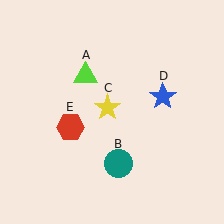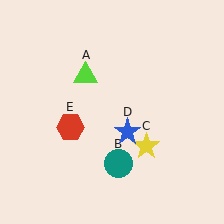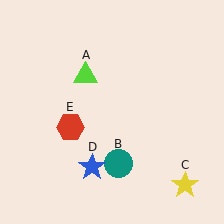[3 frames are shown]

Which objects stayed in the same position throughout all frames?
Lime triangle (object A) and teal circle (object B) and red hexagon (object E) remained stationary.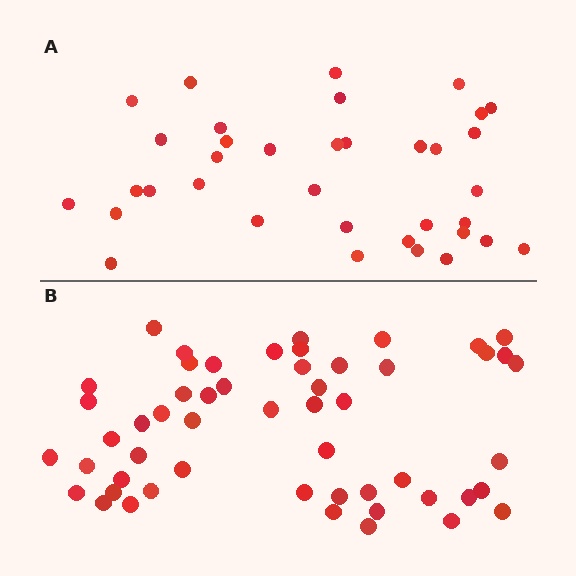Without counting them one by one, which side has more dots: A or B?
Region B (the bottom region) has more dots.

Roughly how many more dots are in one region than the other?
Region B has approximately 15 more dots than region A.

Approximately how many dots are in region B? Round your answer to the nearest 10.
About 50 dots. (The exact count is 53, which rounds to 50.)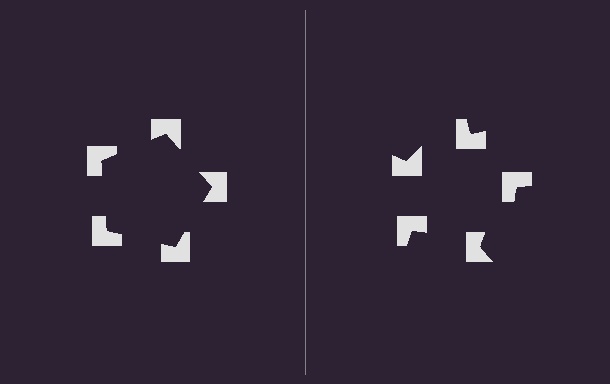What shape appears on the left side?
An illusory pentagon.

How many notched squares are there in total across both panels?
10 — 5 on each side.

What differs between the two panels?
The notched squares are positioned identically on both sides; only the wedge orientations differ. On the left they align to a pentagon; on the right they are misaligned.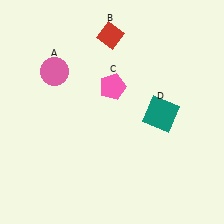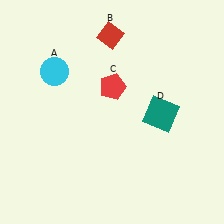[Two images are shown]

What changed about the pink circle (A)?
In Image 1, A is pink. In Image 2, it changed to cyan.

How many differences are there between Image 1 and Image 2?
There are 2 differences between the two images.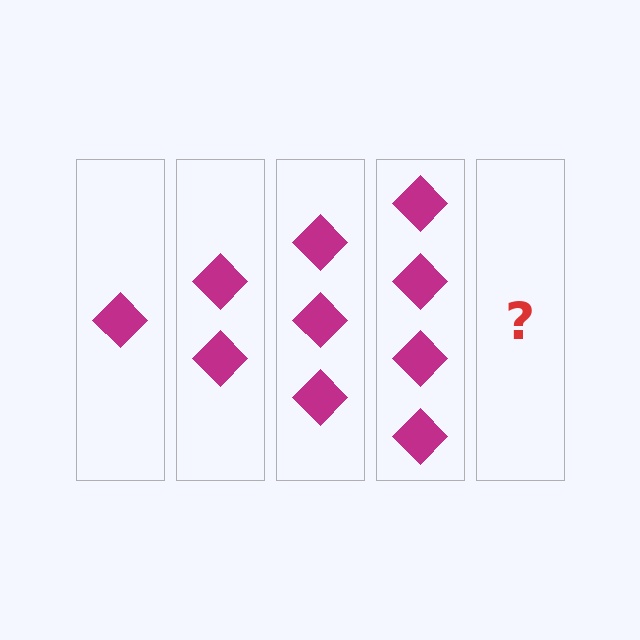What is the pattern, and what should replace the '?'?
The pattern is that each step adds one more diamond. The '?' should be 5 diamonds.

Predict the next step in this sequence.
The next step is 5 diamonds.